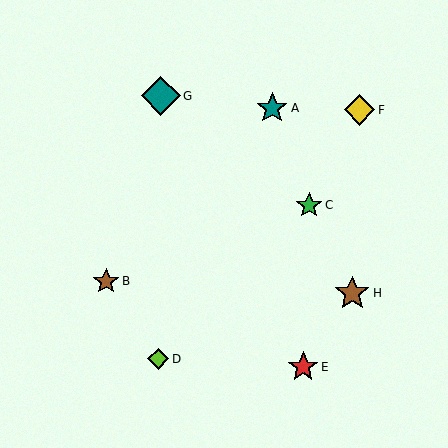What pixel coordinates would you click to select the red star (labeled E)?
Click at (303, 367) to select the red star E.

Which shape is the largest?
The teal diamond (labeled G) is the largest.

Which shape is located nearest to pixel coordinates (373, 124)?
The yellow diamond (labeled F) at (360, 110) is nearest to that location.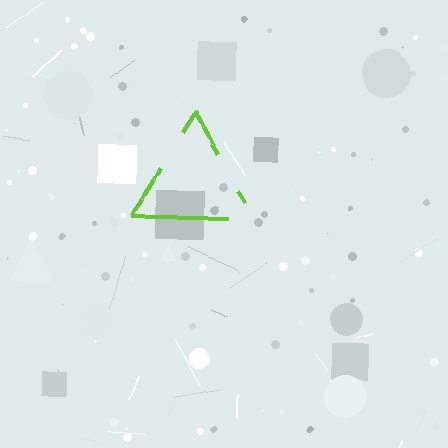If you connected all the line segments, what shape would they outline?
They would outline a triangle.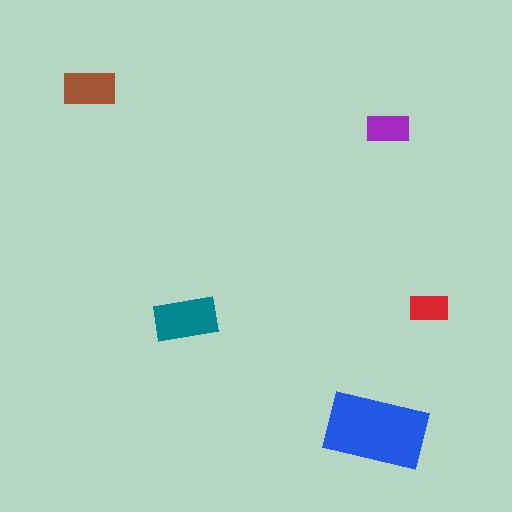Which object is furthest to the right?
The red rectangle is rightmost.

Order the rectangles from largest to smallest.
the blue one, the teal one, the brown one, the purple one, the red one.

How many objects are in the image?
There are 5 objects in the image.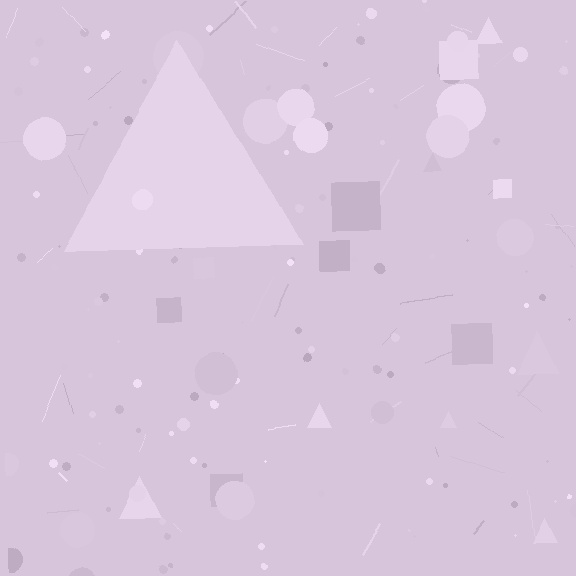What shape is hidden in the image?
A triangle is hidden in the image.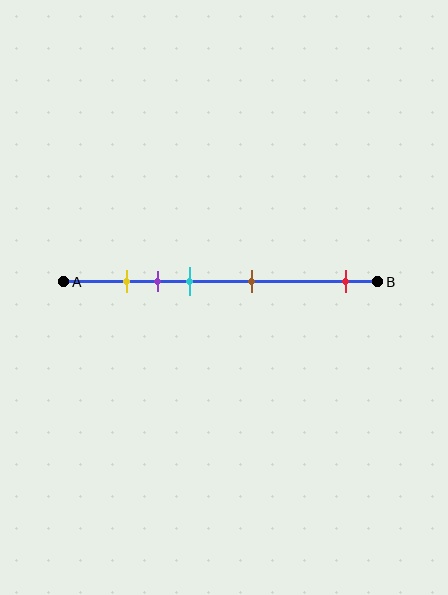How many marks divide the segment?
There are 5 marks dividing the segment.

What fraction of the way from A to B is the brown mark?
The brown mark is approximately 60% (0.6) of the way from A to B.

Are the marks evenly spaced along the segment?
No, the marks are not evenly spaced.